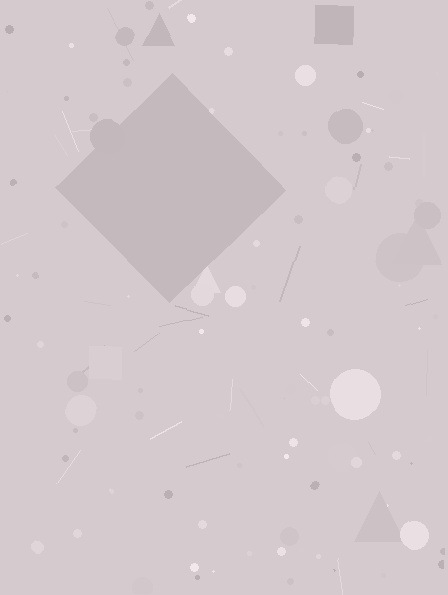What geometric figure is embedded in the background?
A diamond is embedded in the background.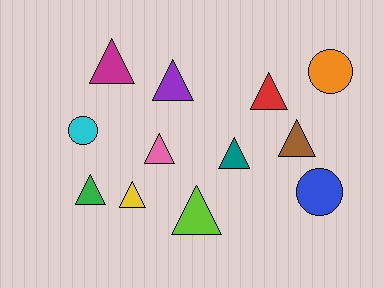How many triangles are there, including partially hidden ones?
There are 9 triangles.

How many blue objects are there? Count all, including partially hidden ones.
There is 1 blue object.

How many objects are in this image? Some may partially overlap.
There are 12 objects.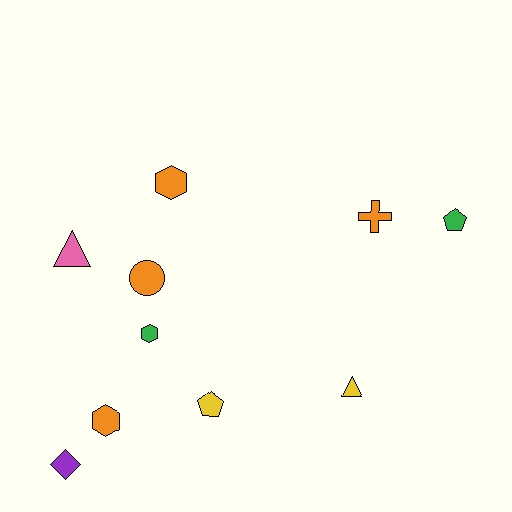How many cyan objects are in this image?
There are no cyan objects.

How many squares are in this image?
There are no squares.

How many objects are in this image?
There are 10 objects.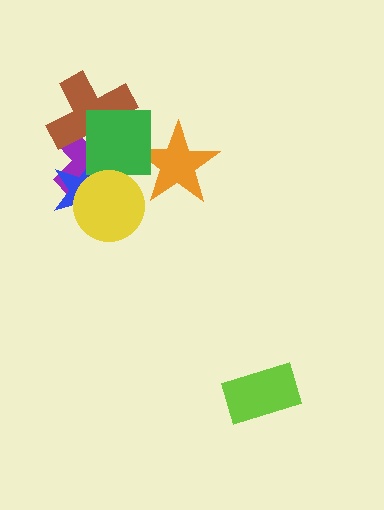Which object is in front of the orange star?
The green square is in front of the orange star.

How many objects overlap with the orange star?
1 object overlaps with the orange star.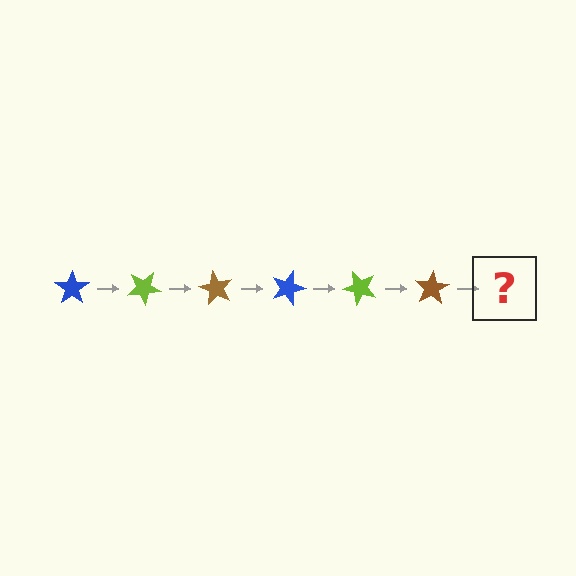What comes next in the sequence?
The next element should be a blue star, rotated 180 degrees from the start.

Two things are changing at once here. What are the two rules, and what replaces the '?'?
The two rules are that it rotates 30 degrees each step and the color cycles through blue, lime, and brown. The '?' should be a blue star, rotated 180 degrees from the start.